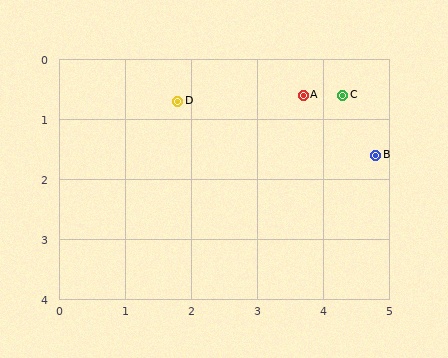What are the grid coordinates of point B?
Point B is at approximately (4.8, 1.6).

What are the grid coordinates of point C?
Point C is at approximately (4.3, 0.6).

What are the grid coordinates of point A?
Point A is at approximately (3.7, 0.6).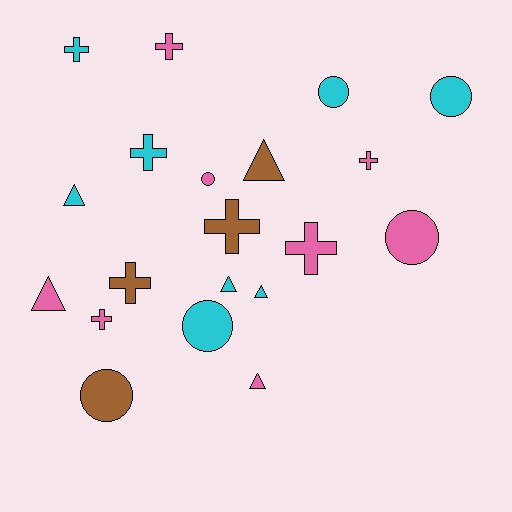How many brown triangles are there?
There is 1 brown triangle.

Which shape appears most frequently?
Cross, with 8 objects.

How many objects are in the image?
There are 20 objects.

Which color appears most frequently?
Cyan, with 8 objects.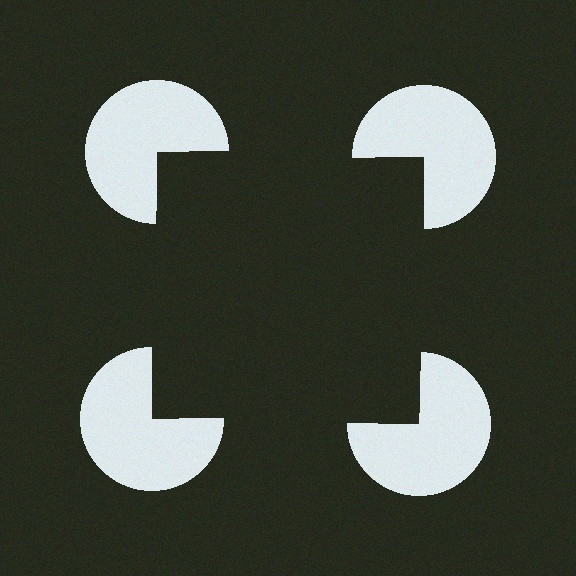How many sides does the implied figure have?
4 sides.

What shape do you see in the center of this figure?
An illusory square — its edges are inferred from the aligned wedge cuts in the pac-man discs, not physically drawn.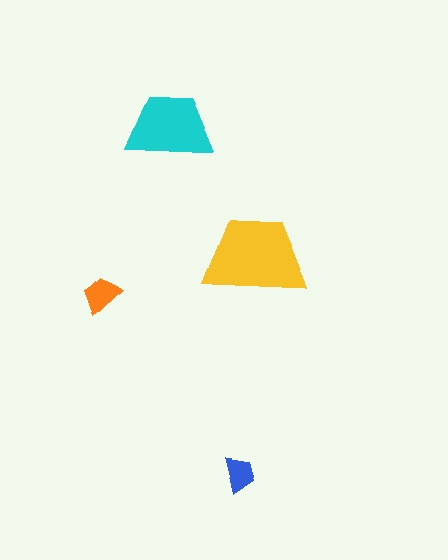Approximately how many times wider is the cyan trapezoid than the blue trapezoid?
About 2.5 times wider.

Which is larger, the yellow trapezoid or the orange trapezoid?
The yellow one.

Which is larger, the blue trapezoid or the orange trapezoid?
The orange one.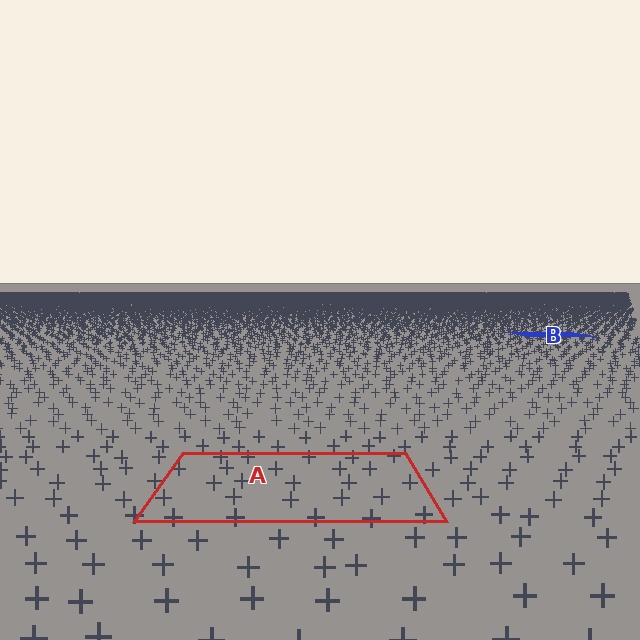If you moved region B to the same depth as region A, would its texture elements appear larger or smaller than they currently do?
They would appear larger. At a closer depth, the same texture elements are projected at a bigger on-screen size.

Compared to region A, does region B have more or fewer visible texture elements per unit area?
Region B has more texture elements per unit area — they are packed more densely because it is farther away.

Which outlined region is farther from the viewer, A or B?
Region B is farther from the viewer — the texture elements inside it appear smaller and more densely packed.